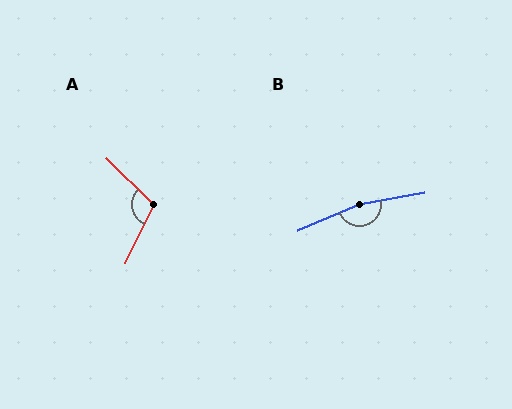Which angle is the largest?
B, at approximately 167 degrees.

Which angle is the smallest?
A, at approximately 109 degrees.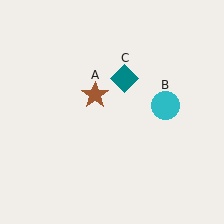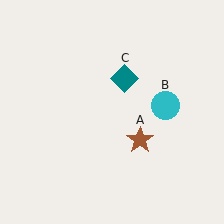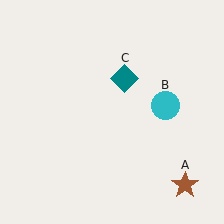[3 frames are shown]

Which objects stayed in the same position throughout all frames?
Cyan circle (object B) and teal diamond (object C) remained stationary.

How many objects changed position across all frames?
1 object changed position: brown star (object A).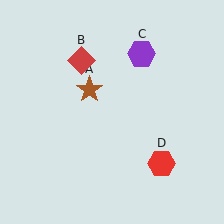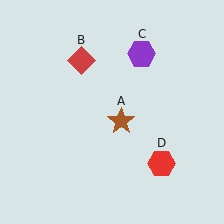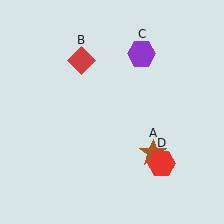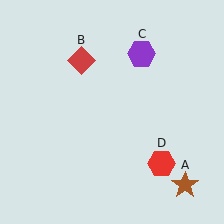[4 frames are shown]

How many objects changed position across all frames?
1 object changed position: brown star (object A).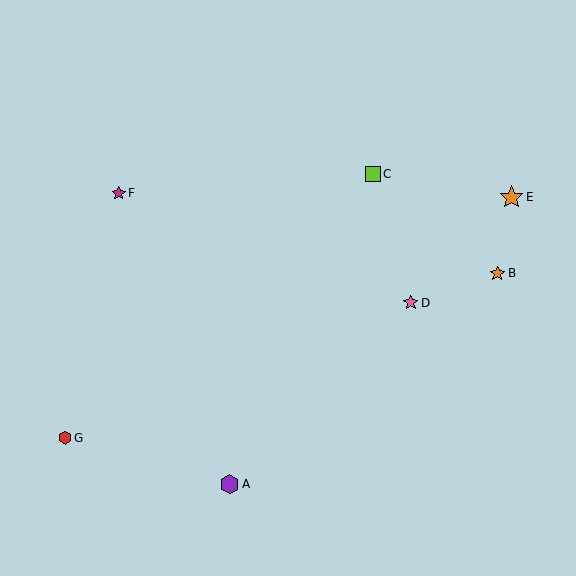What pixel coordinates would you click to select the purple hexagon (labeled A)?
Click at (230, 484) to select the purple hexagon A.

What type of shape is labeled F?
Shape F is a magenta star.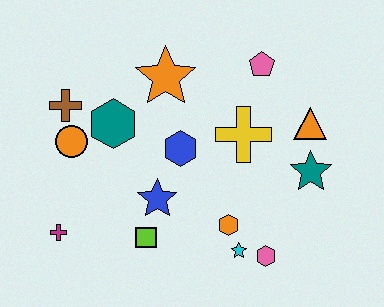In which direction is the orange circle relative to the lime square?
The orange circle is above the lime square.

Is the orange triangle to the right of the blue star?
Yes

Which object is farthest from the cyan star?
The brown cross is farthest from the cyan star.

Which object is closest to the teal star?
The orange triangle is closest to the teal star.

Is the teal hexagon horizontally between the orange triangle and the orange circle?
Yes